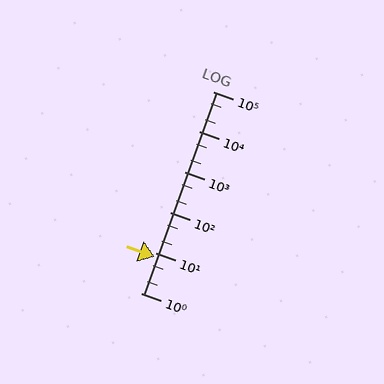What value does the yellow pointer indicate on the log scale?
The pointer indicates approximately 7.9.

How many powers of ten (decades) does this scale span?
The scale spans 5 decades, from 1 to 100000.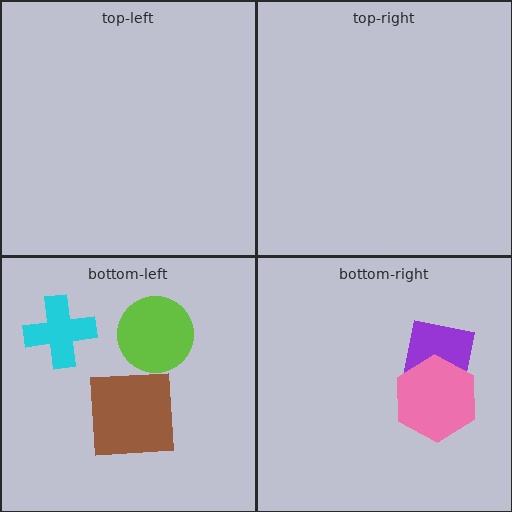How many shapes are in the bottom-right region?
2.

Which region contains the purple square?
The bottom-right region.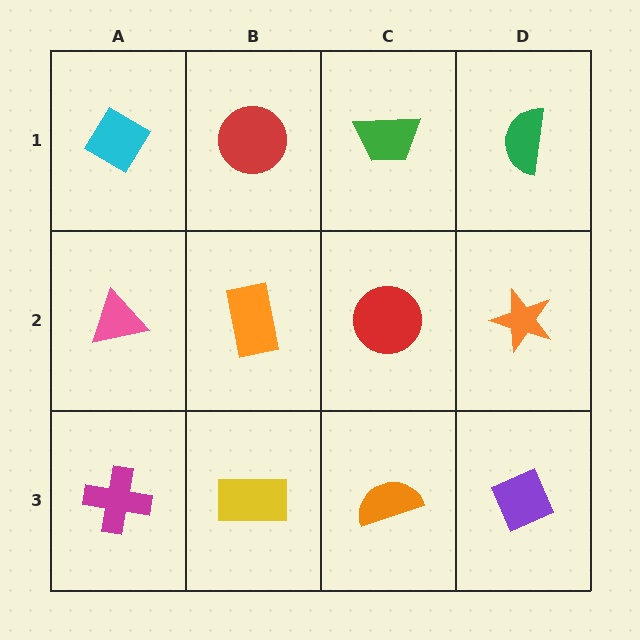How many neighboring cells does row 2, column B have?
4.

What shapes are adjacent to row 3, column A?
A pink triangle (row 2, column A), a yellow rectangle (row 3, column B).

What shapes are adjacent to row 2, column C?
A green trapezoid (row 1, column C), an orange semicircle (row 3, column C), an orange rectangle (row 2, column B), an orange star (row 2, column D).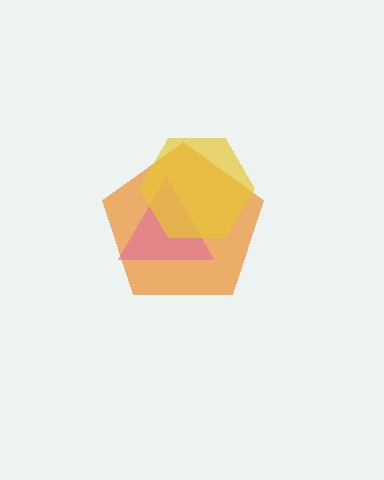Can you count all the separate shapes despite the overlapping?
Yes, there are 3 separate shapes.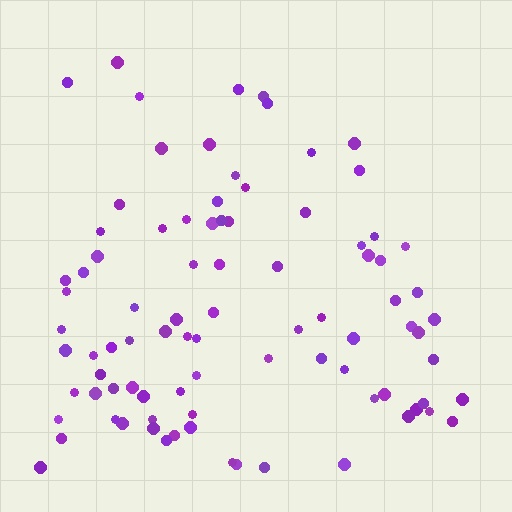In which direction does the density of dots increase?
From top to bottom, with the bottom side densest.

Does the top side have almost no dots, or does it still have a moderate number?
Still a moderate number, just noticeably fewer than the bottom.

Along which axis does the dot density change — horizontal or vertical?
Vertical.